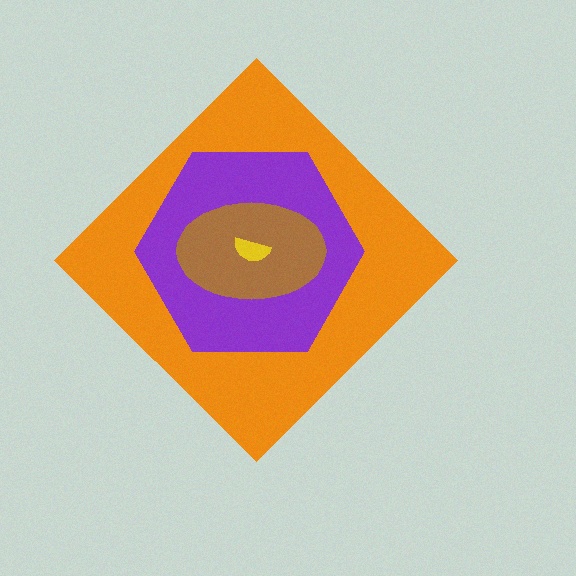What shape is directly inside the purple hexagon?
The brown ellipse.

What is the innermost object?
The yellow semicircle.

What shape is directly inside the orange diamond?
The purple hexagon.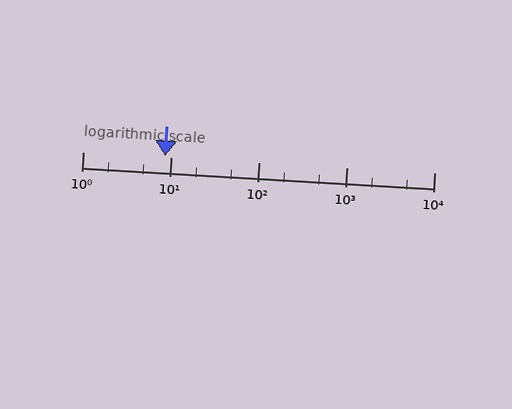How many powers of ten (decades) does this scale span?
The scale spans 4 decades, from 1 to 10000.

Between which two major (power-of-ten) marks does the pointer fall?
The pointer is between 1 and 10.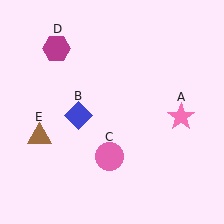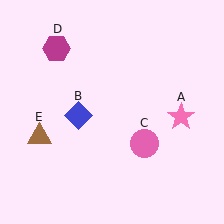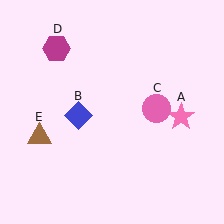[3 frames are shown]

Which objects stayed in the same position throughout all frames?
Pink star (object A) and blue diamond (object B) and magenta hexagon (object D) and brown triangle (object E) remained stationary.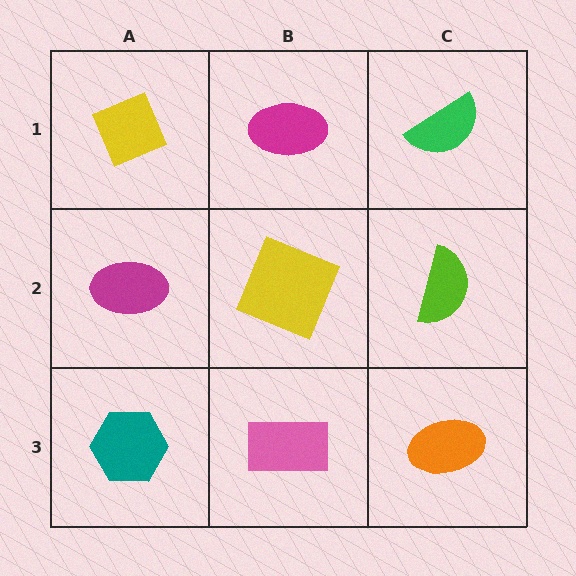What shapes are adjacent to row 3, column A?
A magenta ellipse (row 2, column A), a pink rectangle (row 3, column B).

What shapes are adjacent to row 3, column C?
A lime semicircle (row 2, column C), a pink rectangle (row 3, column B).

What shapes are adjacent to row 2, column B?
A magenta ellipse (row 1, column B), a pink rectangle (row 3, column B), a magenta ellipse (row 2, column A), a lime semicircle (row 2, column C).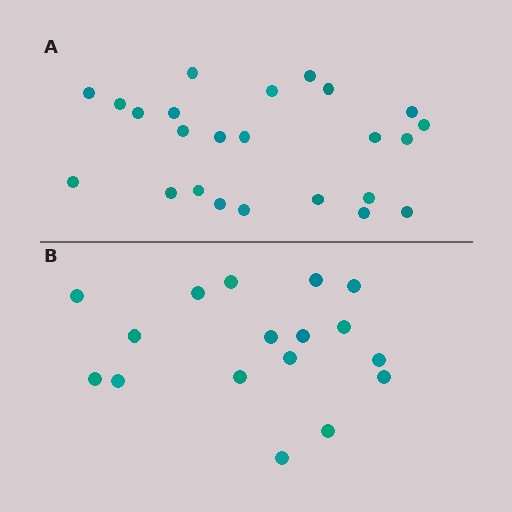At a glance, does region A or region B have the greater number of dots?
Region A (the top region) has more dots.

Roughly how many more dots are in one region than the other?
Region A has roughly 8 or so more dots than region B.